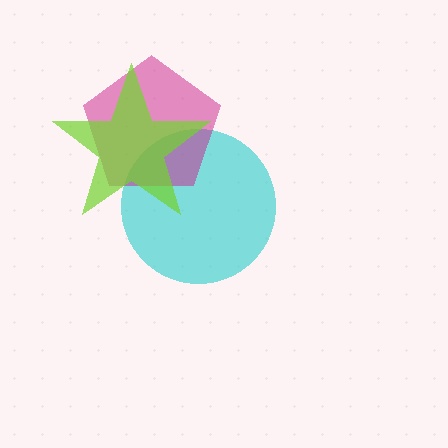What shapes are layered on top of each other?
The layered shapes are: a cyan circle, a magenta pentagon, a lime star.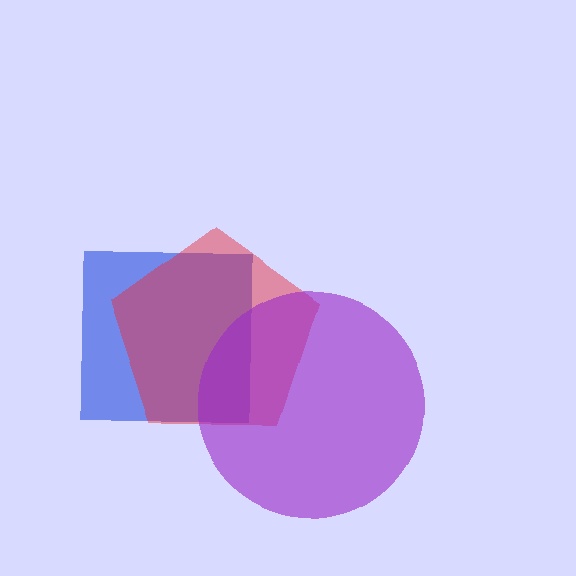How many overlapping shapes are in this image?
There are 3 overlapping shapes in the image.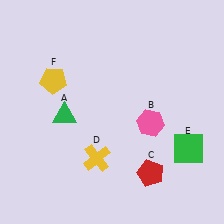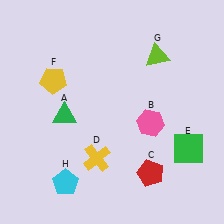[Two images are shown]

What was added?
A lime triangle (G), a cyan pentagon (H) were added in Image 2.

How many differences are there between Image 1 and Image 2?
There are 2 differences between the two images.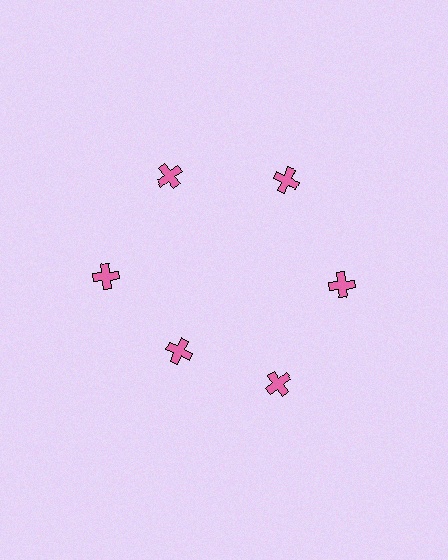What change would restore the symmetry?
The symmetry would be restored by moving it outward, back onto the ring so that all 6 crosses sit at equal angles and equal distance from the center.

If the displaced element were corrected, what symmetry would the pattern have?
It would have 6-fold rotational symmetry — the pattern would map onto itself every 60 degrees.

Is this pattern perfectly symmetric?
No. The 6 pink crosses are arranged in a ring, but one element near the 7 o'clock position is pulled inward toward the center, breaking the 6-fold rotational symmetry.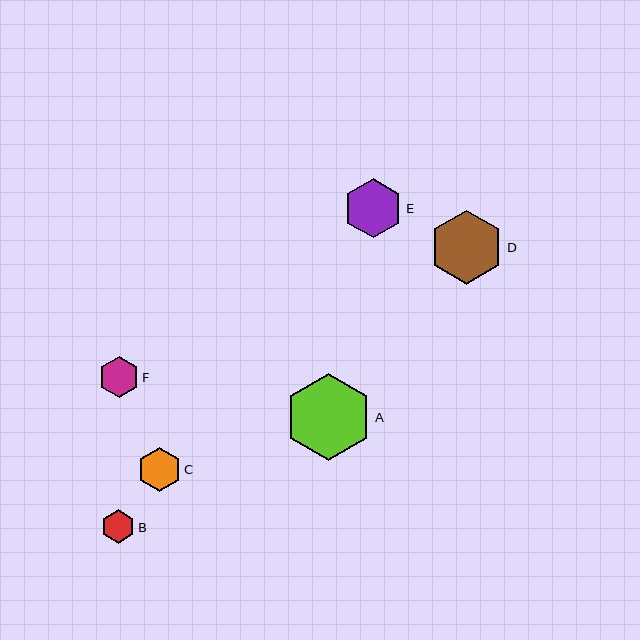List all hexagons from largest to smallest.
From largest to smallest: A, D, E, C, F, B.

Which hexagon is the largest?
Hexagon A is the largest with a size of approximately 87 pixels.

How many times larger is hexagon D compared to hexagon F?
Hexagon D is approximately 1.8 times the size of hexagon F.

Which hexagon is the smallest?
Hexagon B is the smallest with a size of approximately 34 pixels.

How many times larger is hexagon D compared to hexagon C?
Hexagon D is approximately 1.7 times the size of hexagon C.